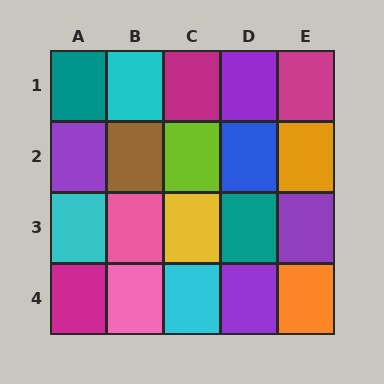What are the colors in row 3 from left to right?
Cyan, pink, yellow, teal, purple.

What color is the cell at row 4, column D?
Purple.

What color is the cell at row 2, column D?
Blue.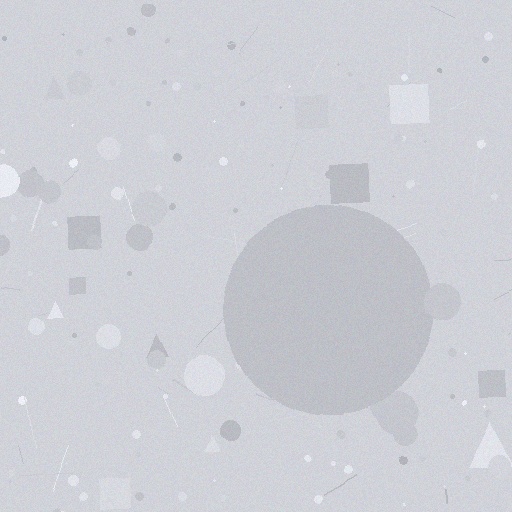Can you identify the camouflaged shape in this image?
The camouflaged shape is a circle.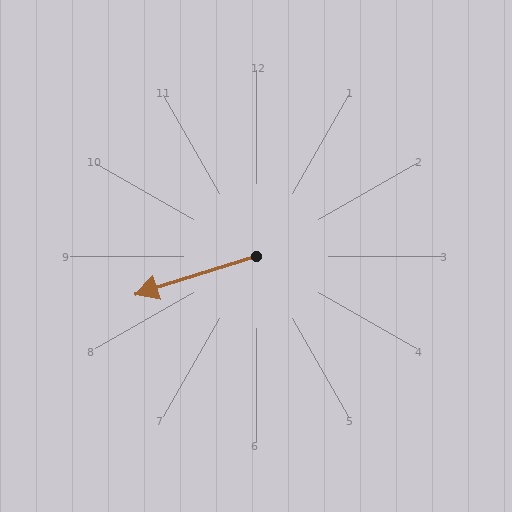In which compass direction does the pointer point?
West.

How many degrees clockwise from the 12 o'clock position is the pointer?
Approximately 252 degrees.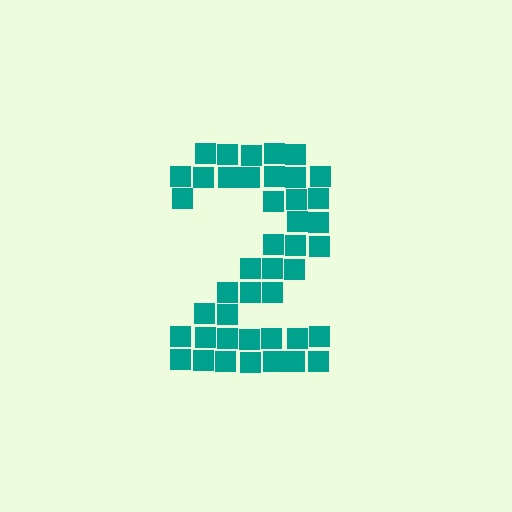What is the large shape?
The large shape is the digit 2.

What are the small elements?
The small elements are squares.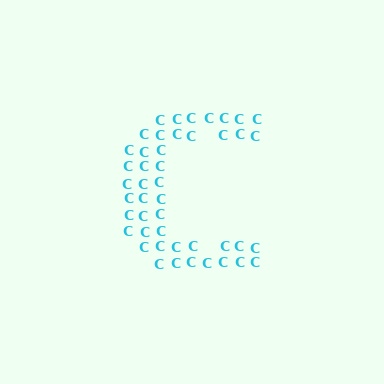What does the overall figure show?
The overall figure shows the letter C.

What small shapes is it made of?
It is made of small letter C's.